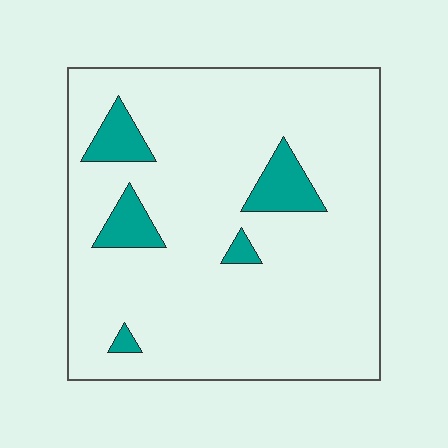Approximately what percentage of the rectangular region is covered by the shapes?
Approximately 10%.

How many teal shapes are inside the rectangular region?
5.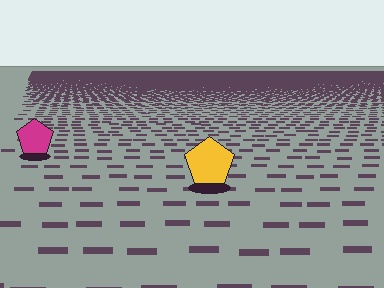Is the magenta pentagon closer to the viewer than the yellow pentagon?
No. The yellow pentagon is closer — you can tell from the texture gradient: the ground texture is coarser near it.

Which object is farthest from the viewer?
The magenta pentagon is farthest from the viewer. It appears smaller and the ground texture around it is denser.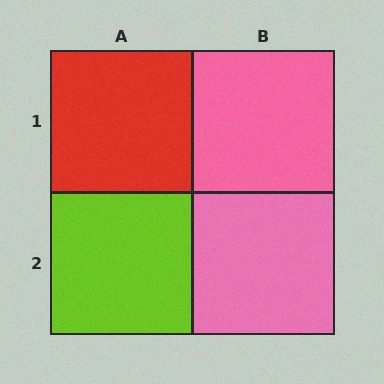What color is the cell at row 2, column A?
Lime.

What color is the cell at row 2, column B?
Pink.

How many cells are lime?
1 cell is lime.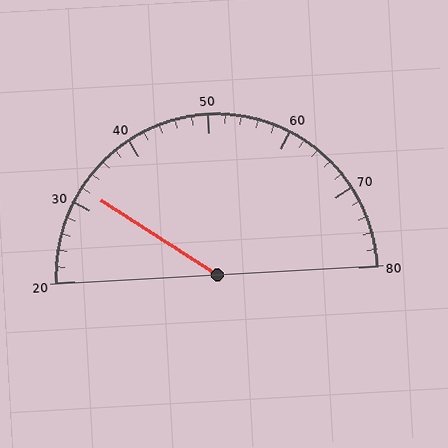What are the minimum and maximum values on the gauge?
The gauge ranges from 20 to 80.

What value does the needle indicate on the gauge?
The needle indicates approximately 32.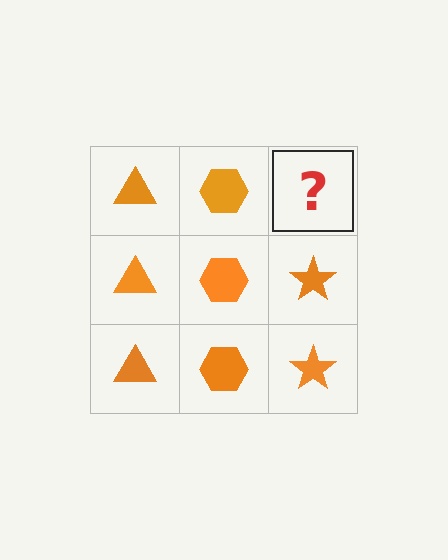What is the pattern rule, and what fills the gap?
The rule is that each column has a consistent shape. The gap should be filled with an orange star.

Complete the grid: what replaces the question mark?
The question mark should be replaced with an orange star.